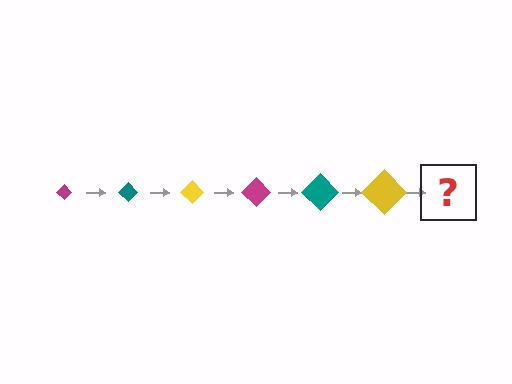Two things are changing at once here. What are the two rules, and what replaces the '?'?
The two rules are that the diamond grows larger each step and the color cycles through magenta, teal, and yellow. The '?' should be a magenta diamond, larger than the previous one.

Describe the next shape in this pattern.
It should be a magenta diamond, larger than the previous one.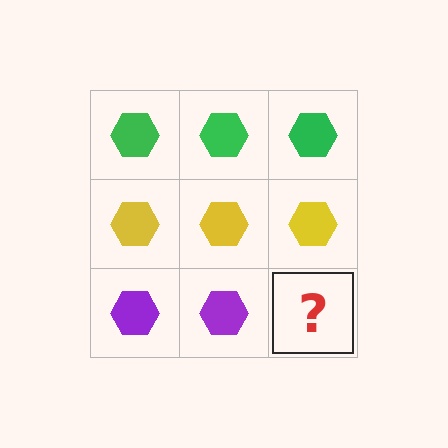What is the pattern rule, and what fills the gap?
The rule is that each row has a consistent color. The gap should be filled with a purple hexagon.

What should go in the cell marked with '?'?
The missing cell should contain a purple hexagon.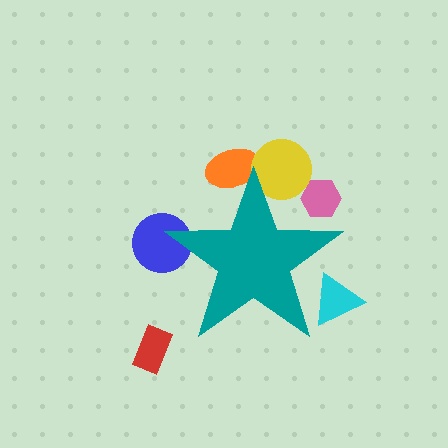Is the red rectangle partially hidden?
No, the red rectangle is fully visible.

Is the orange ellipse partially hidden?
Yes, the orange ellipse is partially hidden behind the teal star.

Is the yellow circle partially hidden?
Yes, the yellow circle is partially hidden behind the teal star.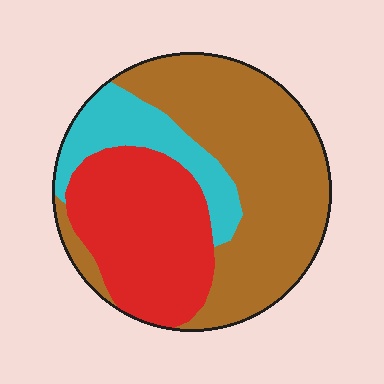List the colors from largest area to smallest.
From largest to smallest: brown, red, cyan.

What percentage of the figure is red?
Red covers roughly 35% of the figure.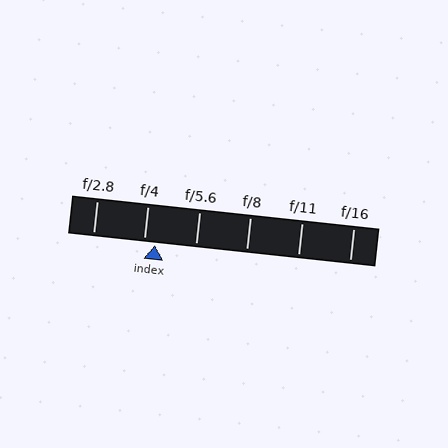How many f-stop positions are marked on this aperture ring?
There are 6 f-stop positions marked.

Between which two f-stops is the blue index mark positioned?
The index mark is between f/4 and f/5.6.